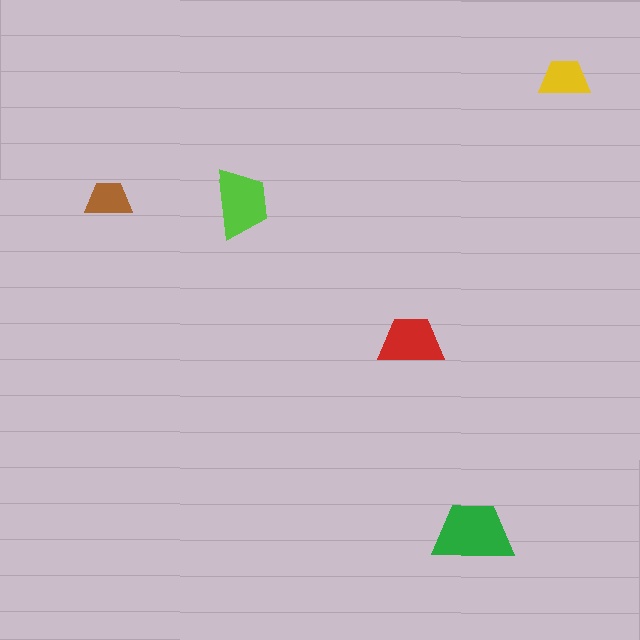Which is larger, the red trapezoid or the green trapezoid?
The green one.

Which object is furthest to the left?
The brown trapezoid is leftmost.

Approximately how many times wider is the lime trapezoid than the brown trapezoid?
About 1.5 times wider.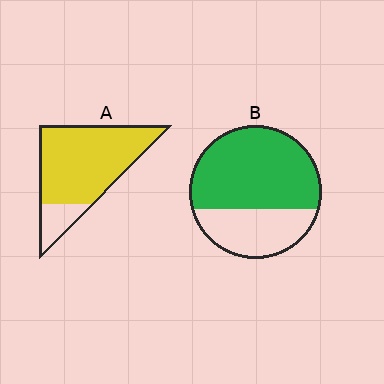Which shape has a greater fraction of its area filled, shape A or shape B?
Shape A.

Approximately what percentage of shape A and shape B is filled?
A is approximately 85% and B is approximately 65%.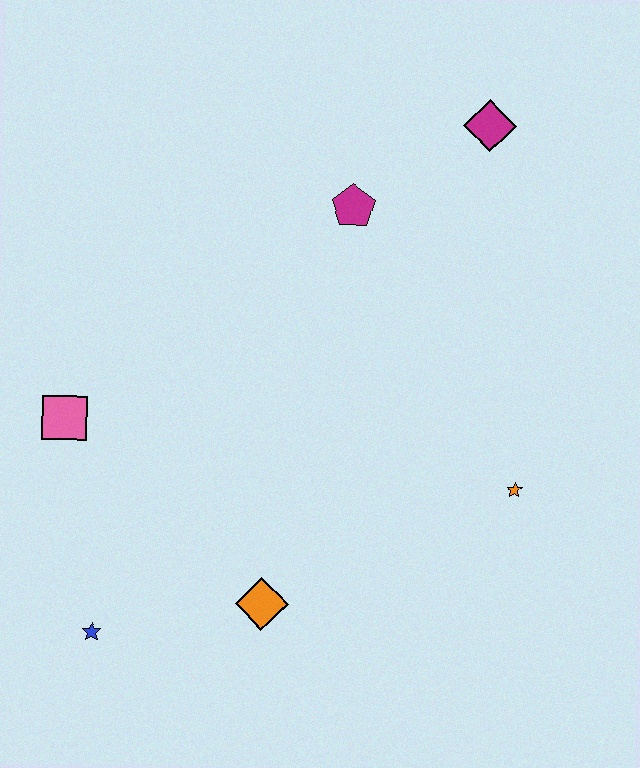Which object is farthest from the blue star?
The magenta diamond is farthest from the blue star.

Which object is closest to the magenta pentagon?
The magenta diamond is closest to the magenta pentagon.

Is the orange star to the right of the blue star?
Yes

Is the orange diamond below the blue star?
No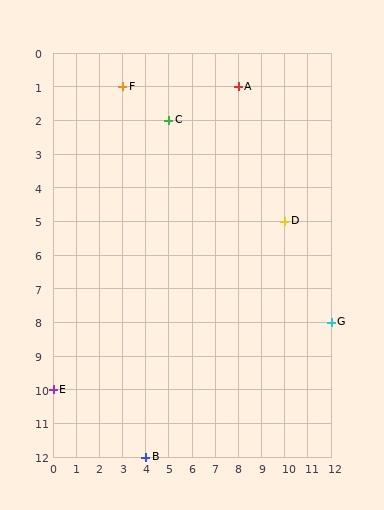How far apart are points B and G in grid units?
Points B and G are 8 columns and 4 rows apart (about 8.9 grid units diagonally).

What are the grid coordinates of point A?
Point A is at grid coordinates (8, 1).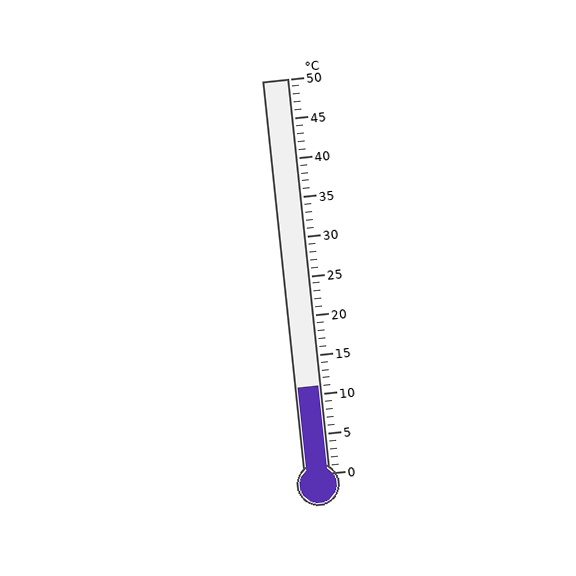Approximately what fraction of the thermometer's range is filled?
The thermometer is filled to approximately 20% of its range.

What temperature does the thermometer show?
The thermometer shows approximately 11°C.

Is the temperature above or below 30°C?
The temperature is below 30°C.